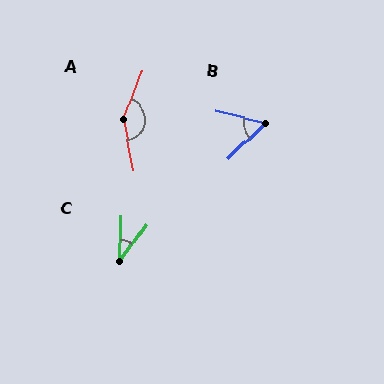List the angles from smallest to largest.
C (35°), B (58°), A (148°).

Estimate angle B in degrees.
Approximately 58 degrees.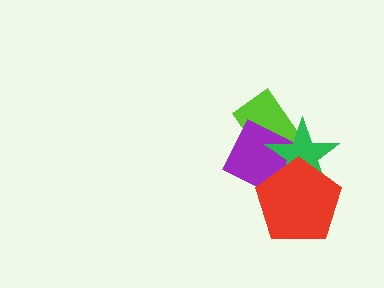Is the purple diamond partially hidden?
Yes, it is partially covered by another shape.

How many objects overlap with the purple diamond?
3 objects overlap with the purple diamond.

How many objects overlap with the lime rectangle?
2 objects overlap with the lime rectangle.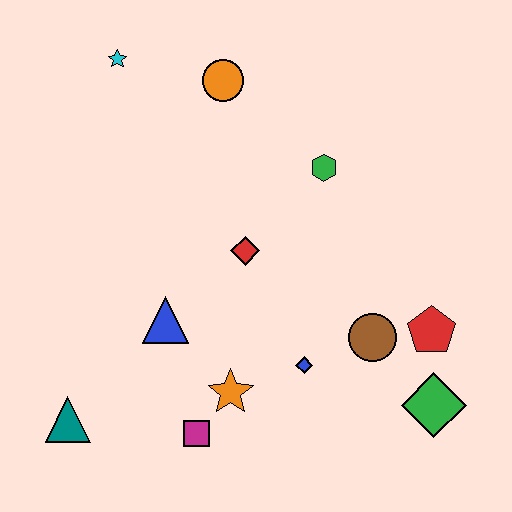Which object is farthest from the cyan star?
The green diamond is farthest from the cyan star.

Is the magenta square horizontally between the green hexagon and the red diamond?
No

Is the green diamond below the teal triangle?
No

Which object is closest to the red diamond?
The blue triangle is closest to the red diamond.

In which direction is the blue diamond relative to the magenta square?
The blue diamond is to the right of the magenta square.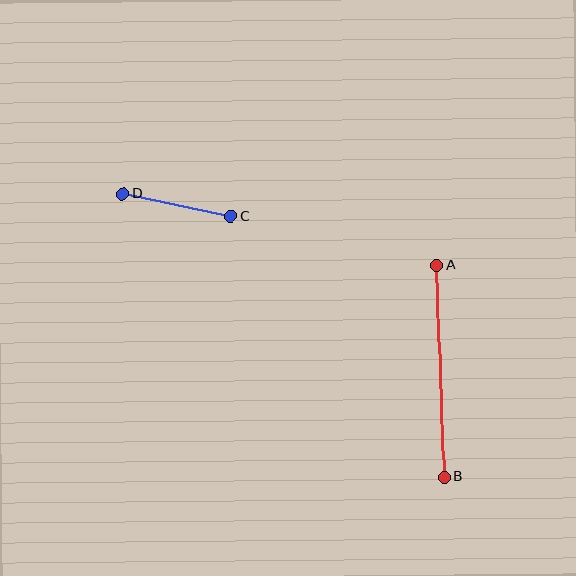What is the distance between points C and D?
The distance is approximately 110 pixels.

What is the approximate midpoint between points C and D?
The midpoint is at approximately (177, 205) pixels.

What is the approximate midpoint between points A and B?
The midpoint is at approximately (440, 371) pixels.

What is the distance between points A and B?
The distance is approximately 212 pixels.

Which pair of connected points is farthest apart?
Points A and B are farthest apart.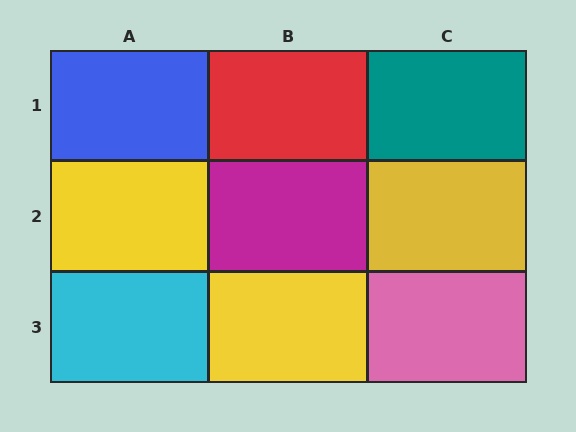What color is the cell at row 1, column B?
Red.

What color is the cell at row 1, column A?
Blue.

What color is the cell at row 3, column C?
Pink.